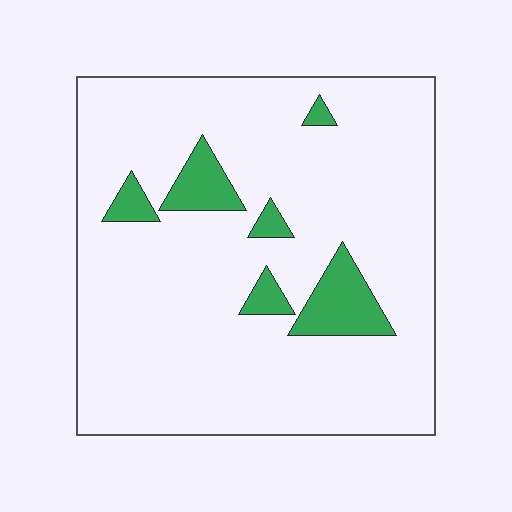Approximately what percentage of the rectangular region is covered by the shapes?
Approximately 10%.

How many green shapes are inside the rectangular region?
6.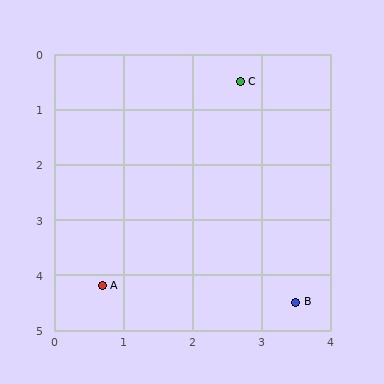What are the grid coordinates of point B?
Point B is at approximately (3.5, 4.5).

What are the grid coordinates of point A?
Point A is at approximately (0.7, 4.2).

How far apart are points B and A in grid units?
Points B and A are about 2.8 grid units apart.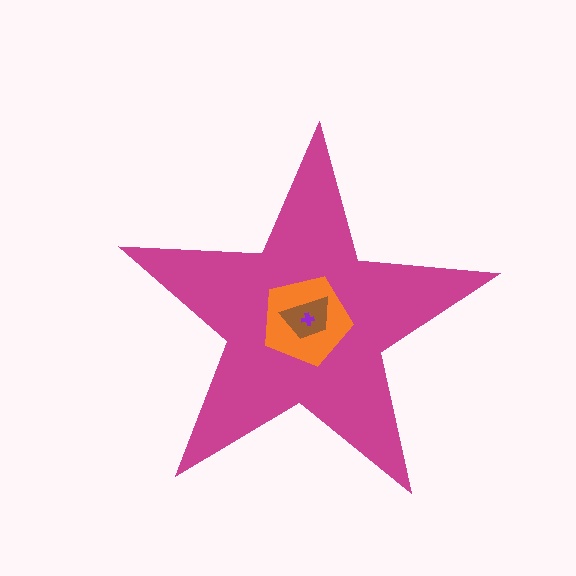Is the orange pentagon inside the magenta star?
Yes.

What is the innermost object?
The purple cross.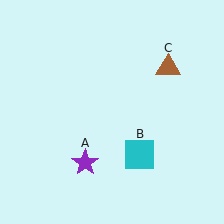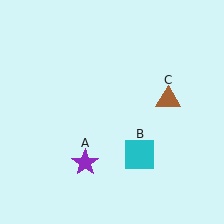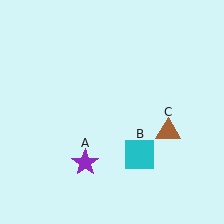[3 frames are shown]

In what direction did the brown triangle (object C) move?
The brown triangle (object C) moved down.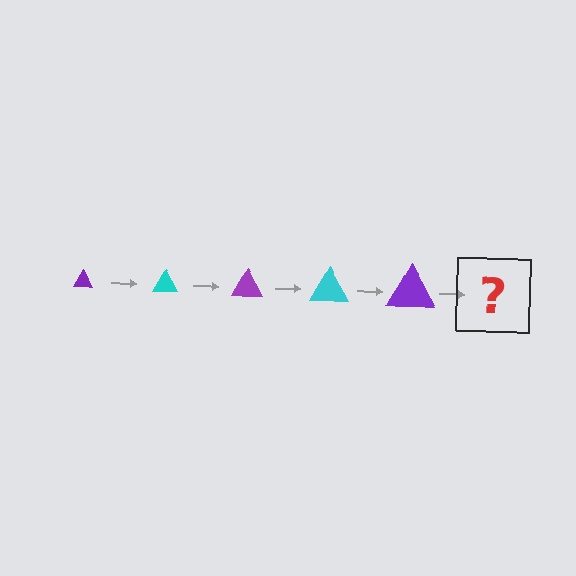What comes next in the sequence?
The next element should be a cyan triangle, larger than the previous one.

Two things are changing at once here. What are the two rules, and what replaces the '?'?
The two rules are that the triangle grows larger each step and the color cycles through purple and cyan. The '?' should be a cyan triangle, larger than the previous one.